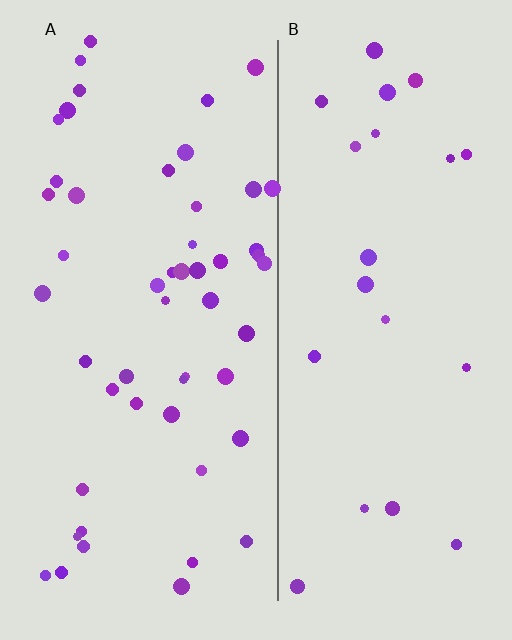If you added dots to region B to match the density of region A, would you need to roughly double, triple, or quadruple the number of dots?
Approximately double.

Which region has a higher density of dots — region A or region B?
A (the left).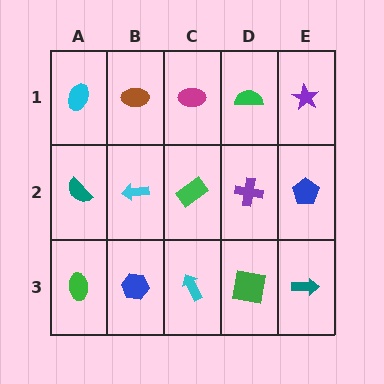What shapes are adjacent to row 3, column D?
A purple cross (row 2, column D), a cyan arrow (row 3, column C), a teal arrow (row 3, column E).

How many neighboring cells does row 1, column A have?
2.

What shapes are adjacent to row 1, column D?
A purple cross (row 2, column D), a magenta ellipse (row 1, column C), a purple star (row 1, column E).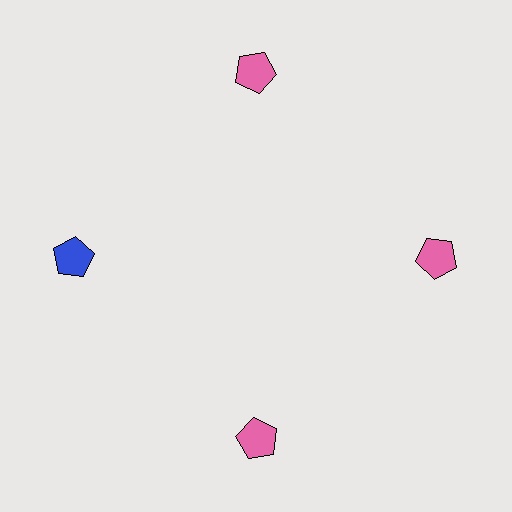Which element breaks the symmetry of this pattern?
The blue pentagon at roughly the 9 o'clock position breaks the symmetry. All other shapes are pink pentagons.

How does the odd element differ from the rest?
It has a different color: blue instead of pink.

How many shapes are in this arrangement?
There are 4 shapes arranged in a ring pattern.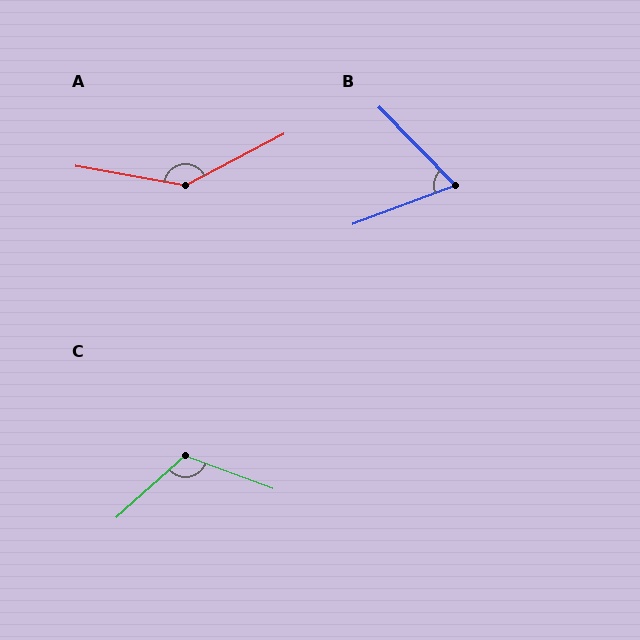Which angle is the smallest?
B, at approximately 66 degrees.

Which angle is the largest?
A, at approximately 142 degrees.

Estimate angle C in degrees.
Approximately 117 degrees.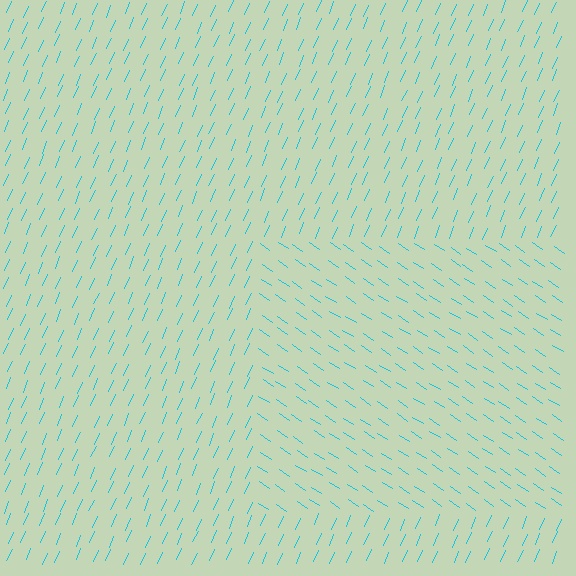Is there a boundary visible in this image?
Yes, there is a texture boundary formed by a change in line orientation.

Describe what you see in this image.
The image is filled with small cyan line segments. A rectangle region in the image has lines oriented differently from the surrounding lines, creating a visible texture boundary.